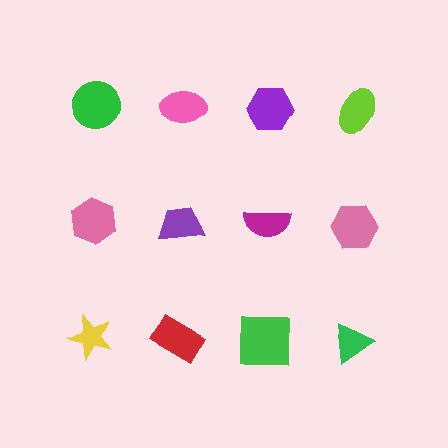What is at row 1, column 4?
A lime ellipse.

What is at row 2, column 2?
A purple trapezoid.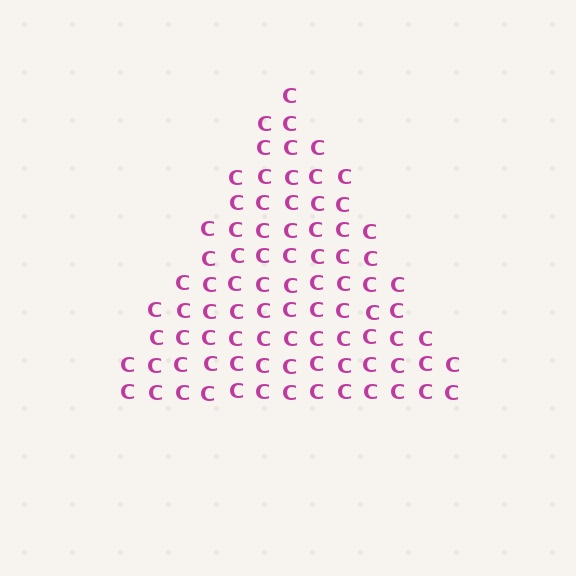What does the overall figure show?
The overall figure shows a triangle.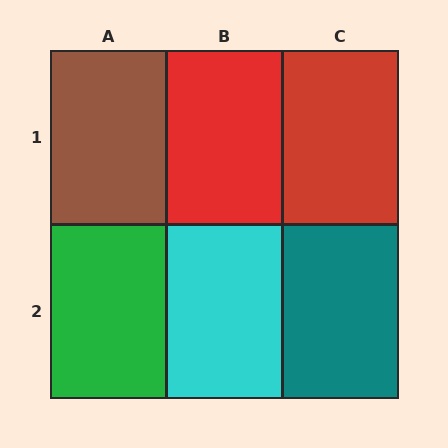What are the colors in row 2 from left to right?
Green, cyan, teal.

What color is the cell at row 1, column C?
Red.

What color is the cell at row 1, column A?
Brown.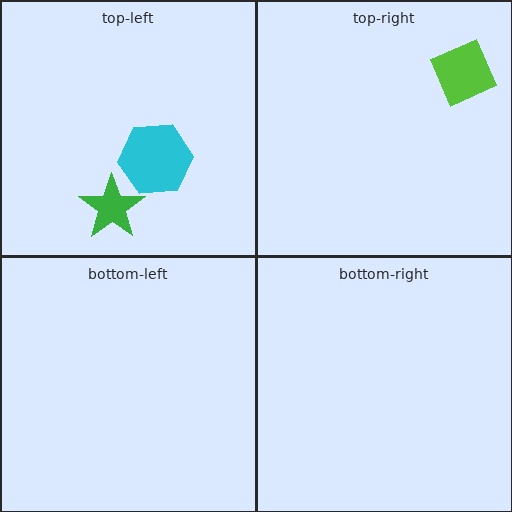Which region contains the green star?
The top-left region.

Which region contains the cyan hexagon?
The top-left region.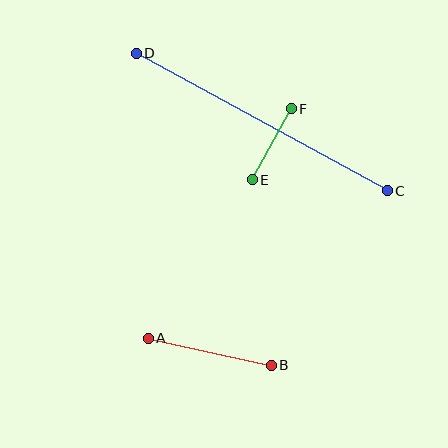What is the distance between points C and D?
The distance is approximately 286 pixels.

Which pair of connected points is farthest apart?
Points C and D are farthest apart.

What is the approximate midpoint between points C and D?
The midpoint is at approximately (262, 122) pixels.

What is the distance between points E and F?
The distance is approximately 81 pixels.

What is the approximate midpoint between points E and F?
The midpoint is at approximately (272, 144) pixels.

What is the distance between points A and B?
The distance is approximately 126 pixels.